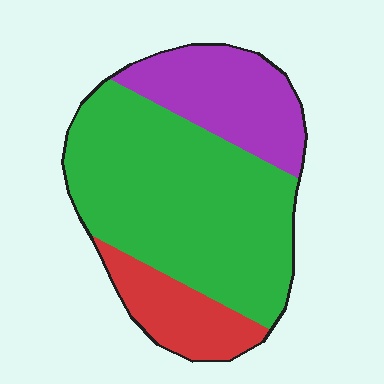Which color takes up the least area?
Red, at roughly 15%.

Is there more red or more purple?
Purple.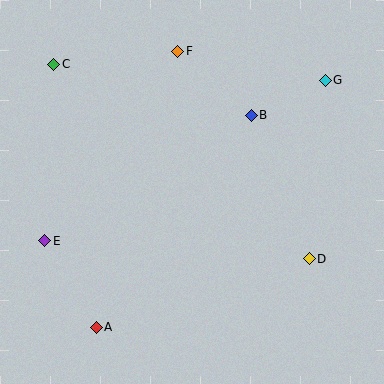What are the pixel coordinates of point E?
Point E is at (45, 241).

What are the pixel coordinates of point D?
Point D is at (309, 259).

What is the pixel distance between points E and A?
The distance between E and A is 101 pixels.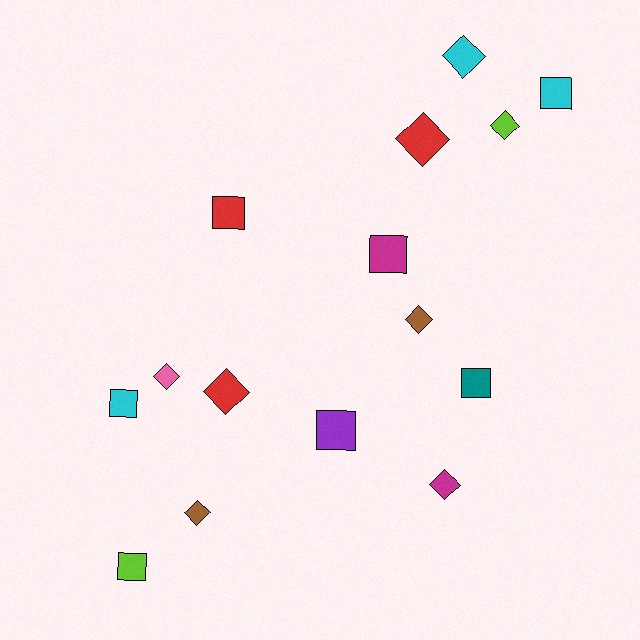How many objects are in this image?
There are 15 objects.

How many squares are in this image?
There are 7 squares.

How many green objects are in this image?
There are no green objects.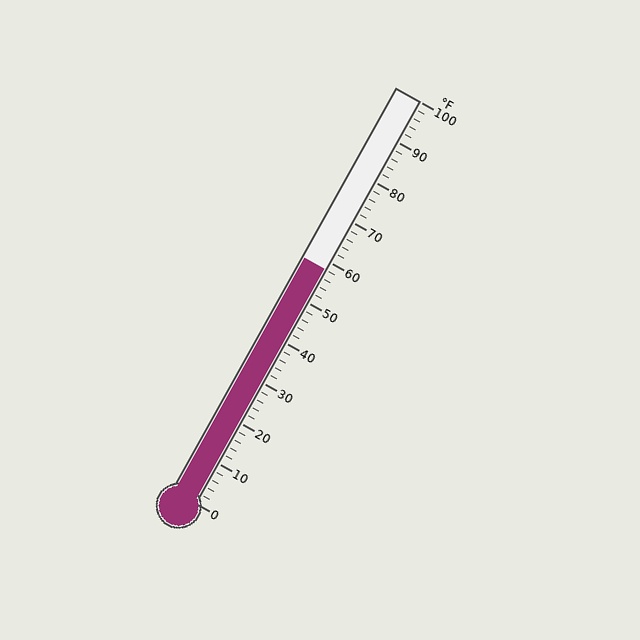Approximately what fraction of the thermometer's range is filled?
The thermometer is filled to approximately 60% of its range.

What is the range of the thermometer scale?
The thermometer scale ranges from 0°F to 100°F.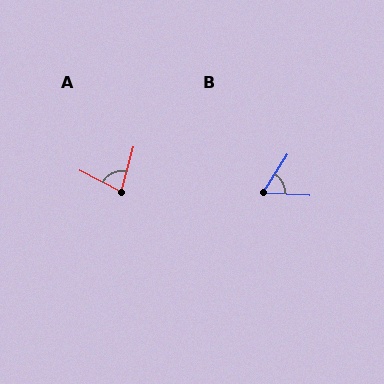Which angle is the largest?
A, at approximately 78 degrees.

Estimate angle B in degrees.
Approximately 60 degrees.